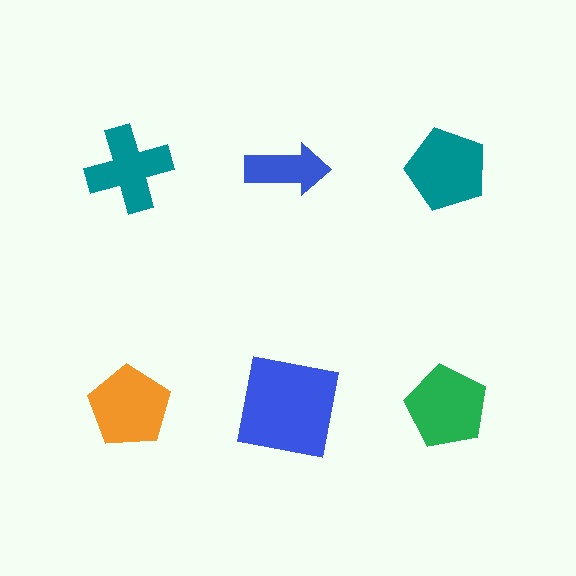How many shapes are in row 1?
3 shapes.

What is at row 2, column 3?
A green pentagon.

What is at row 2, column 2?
A blue square.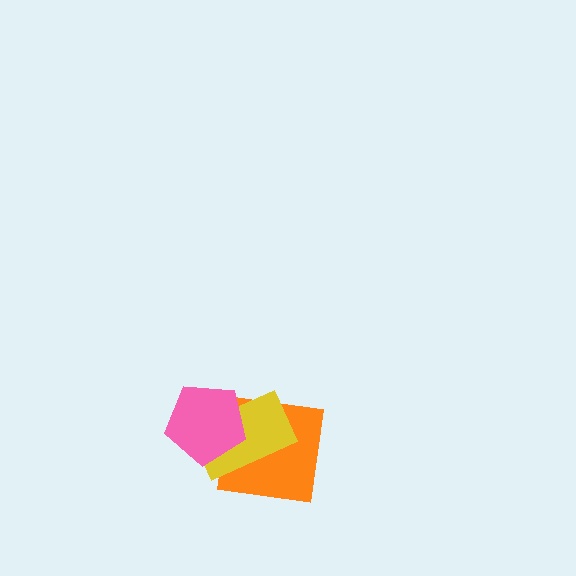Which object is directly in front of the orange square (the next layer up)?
The yellow rectangle is directly in front of the orange square.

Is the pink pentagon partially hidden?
No, no other shape covers it.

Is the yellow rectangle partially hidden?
Yes, it is partially covered by another shape.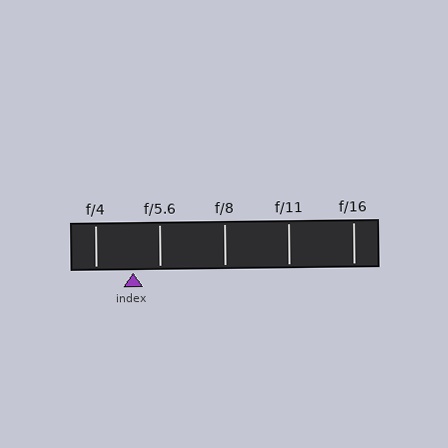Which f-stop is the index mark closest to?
The index mark is closest to f/5.6.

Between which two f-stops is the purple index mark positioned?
The index mark is between f/4 and f/5.6.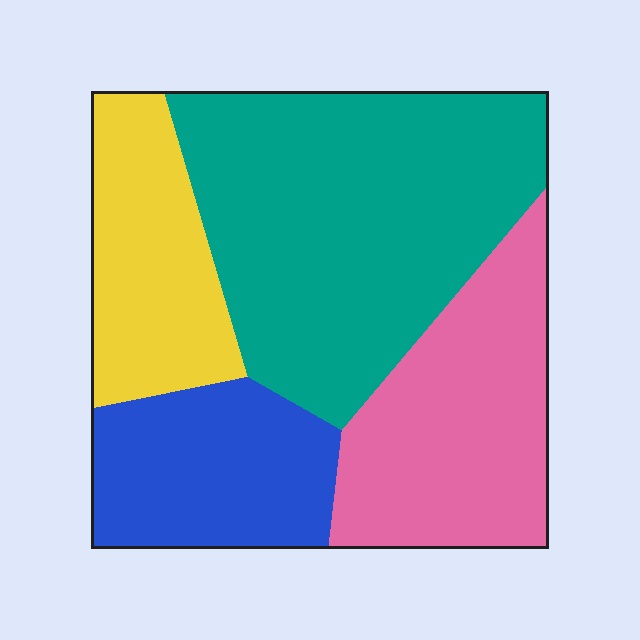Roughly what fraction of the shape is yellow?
Yellow takes up between a sixth and a third of the shape.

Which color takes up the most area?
Teal, at roughly 40%.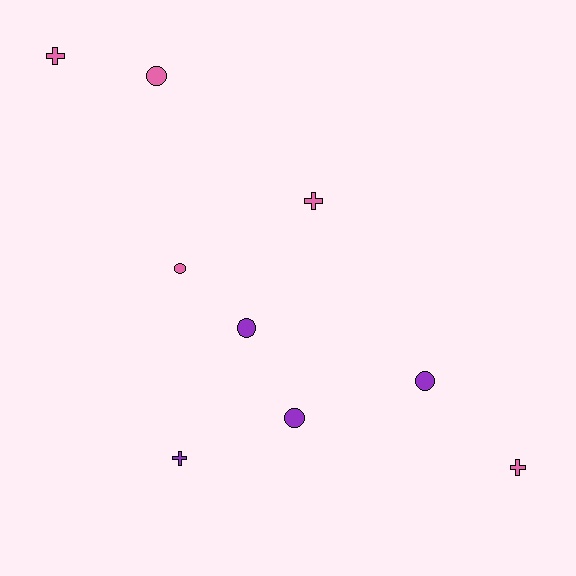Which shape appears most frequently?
Circle, with 5 objects.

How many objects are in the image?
There are 9 objects.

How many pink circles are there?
There are 2 pink circles.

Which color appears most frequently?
Pink, with 5 objects.